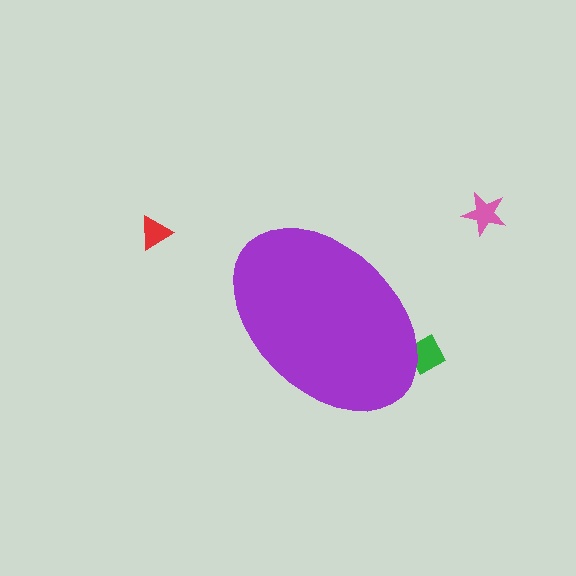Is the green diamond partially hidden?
Yes, the green diamond is partially hidden behind the purple ellipse.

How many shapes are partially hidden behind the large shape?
1 shape is partially hidden.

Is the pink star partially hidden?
No, the pink star is fully visible.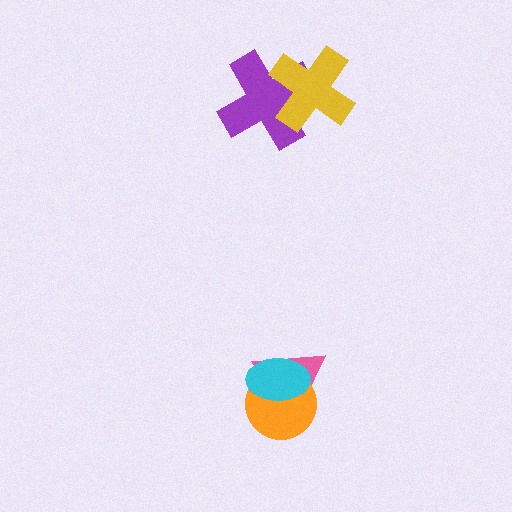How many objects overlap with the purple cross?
1 object overlaps with the purple cross.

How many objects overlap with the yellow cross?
1 object overlaps with the yellow cross.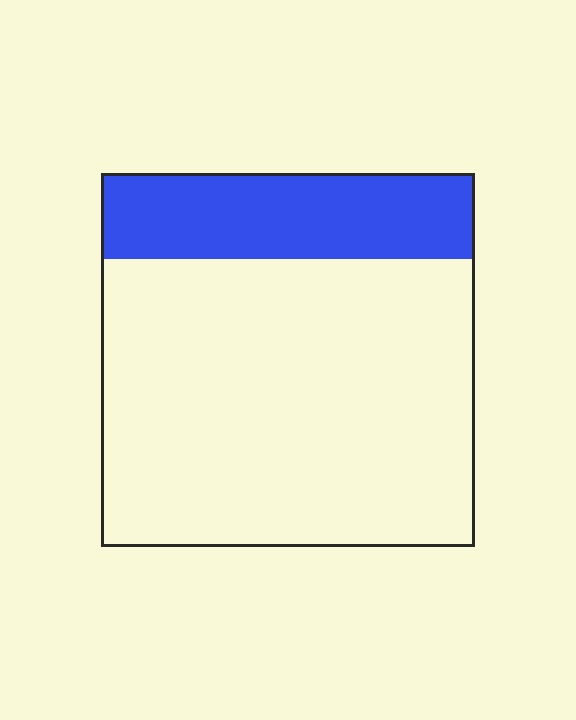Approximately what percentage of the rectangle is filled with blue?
Approximately 25%.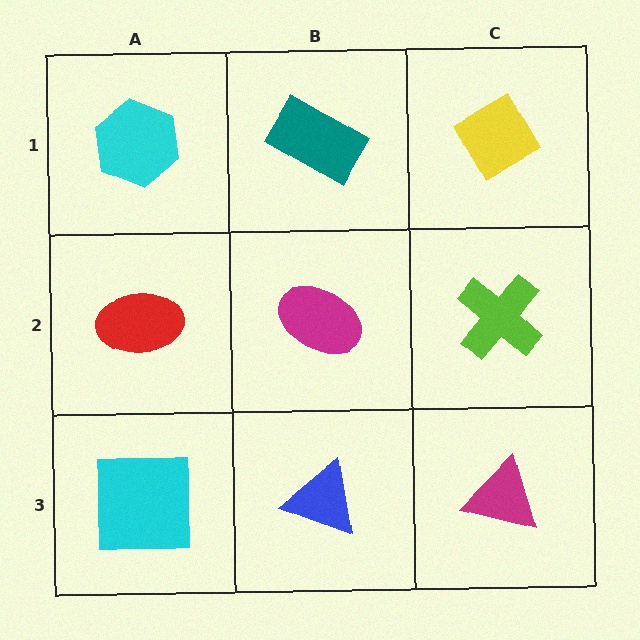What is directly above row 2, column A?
A cyan hexagon.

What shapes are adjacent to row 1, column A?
A red ellipse (row 2, column A), a teal rectangle (row 1, column B).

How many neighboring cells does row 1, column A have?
2.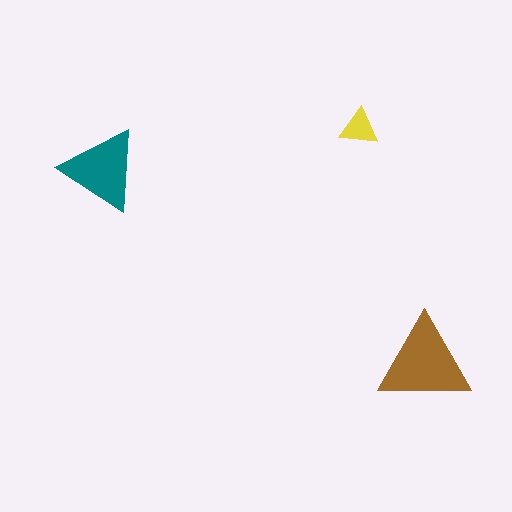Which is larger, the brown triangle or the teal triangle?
The brown one.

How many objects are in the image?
There are 3 objects in the image.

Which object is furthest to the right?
The brown triangle is rightmost.